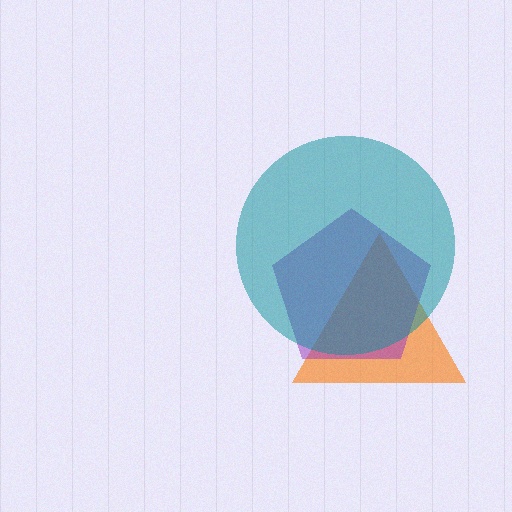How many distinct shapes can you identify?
There are 3 distinct shapes: an orange triangle, a purple pentagon, a teal circle.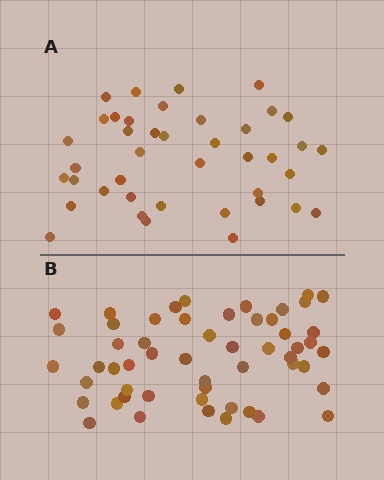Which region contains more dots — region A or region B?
Region B (the bottom region) has more dots.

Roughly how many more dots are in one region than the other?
Region B has approximately 15 more dots than region A.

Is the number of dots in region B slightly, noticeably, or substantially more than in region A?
Region B has noticeably more, but not dramatically so. The ratio is roughly 1.3 to 1.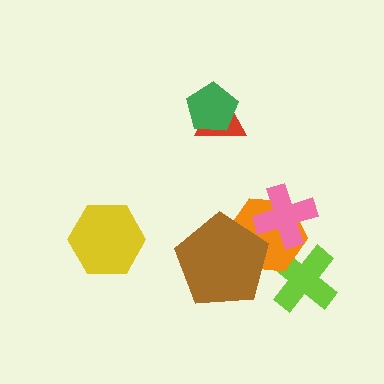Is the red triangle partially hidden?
Yes, it is partially covered by another shape.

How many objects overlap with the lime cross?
1 object overlaps with the lime cross.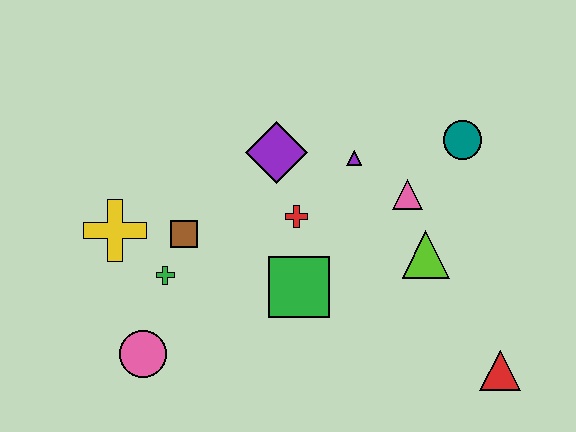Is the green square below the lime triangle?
Yes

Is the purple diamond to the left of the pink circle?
No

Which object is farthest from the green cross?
The red triangle is farthest from the green cross.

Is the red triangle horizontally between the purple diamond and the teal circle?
No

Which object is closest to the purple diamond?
The red cross is closest to the purple diamond.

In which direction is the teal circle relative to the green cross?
The teal circle is to the right of the green cross.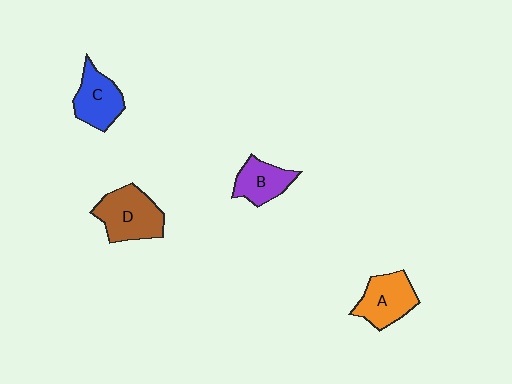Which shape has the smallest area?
Shape B (purple).